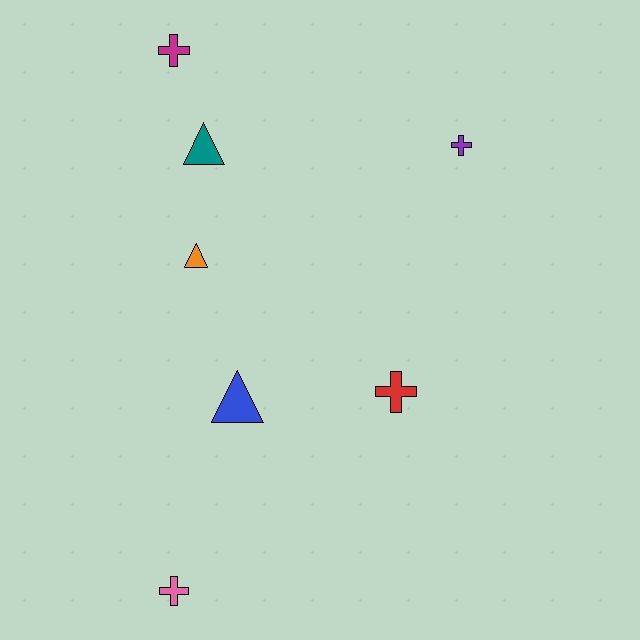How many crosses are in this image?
There are 4 crosses.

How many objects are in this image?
There are 7 objects.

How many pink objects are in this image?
There is 1 pink object.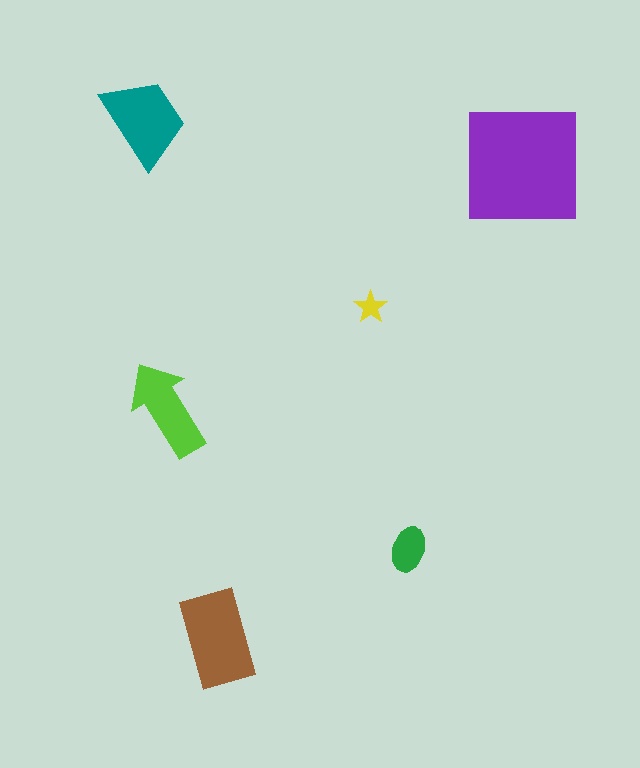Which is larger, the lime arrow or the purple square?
The purple square.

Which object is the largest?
The purple square.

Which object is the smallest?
The yellow star.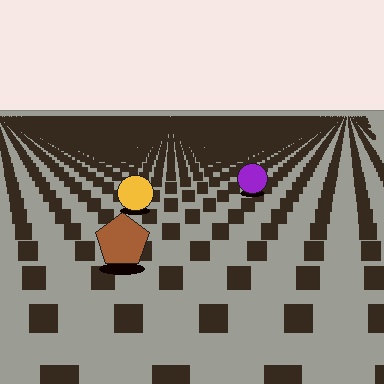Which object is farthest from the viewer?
The purple circle is farthest from the viewer. It appears smaller and the ground texture around it is denser.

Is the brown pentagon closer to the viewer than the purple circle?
Yes. The brown pentagon is closer — you can tell from the texture gradient: the ground texture is coarser near it.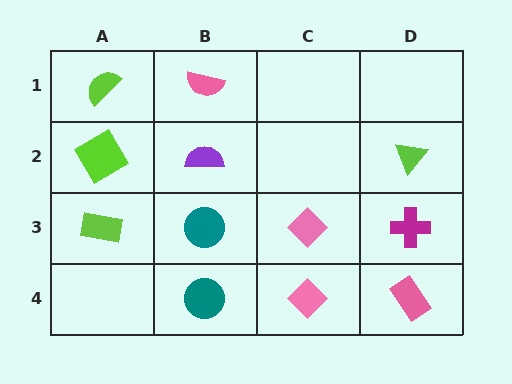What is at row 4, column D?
A pink rectangle.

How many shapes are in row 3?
4 shapes.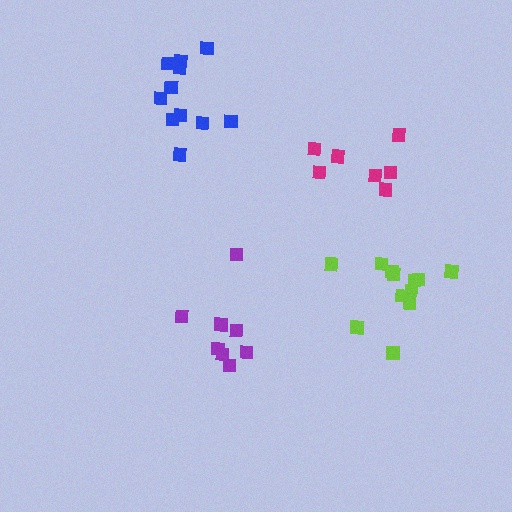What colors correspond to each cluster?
The clusters are colored: magenta, purple, lime, blue.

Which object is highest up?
The blue cluster is topmost.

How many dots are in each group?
Group 1: 7 dots, Group 2: 8 dots, Group 3: 12 dots, Group 4: 11 dots (38 total).